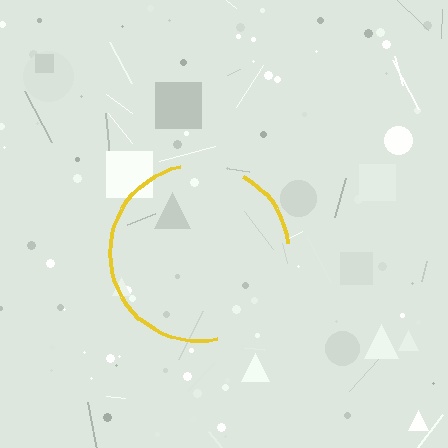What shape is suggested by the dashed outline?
The dashed outline suggests a circle.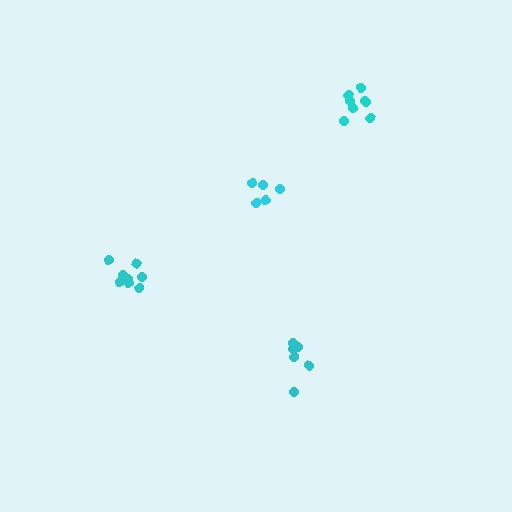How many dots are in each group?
Group 1: 8 dots, Group 2: 5 dots, Group 3: 8 dots, Group 4: 6 dots (27 total).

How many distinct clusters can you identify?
There are 4 distinct clusters.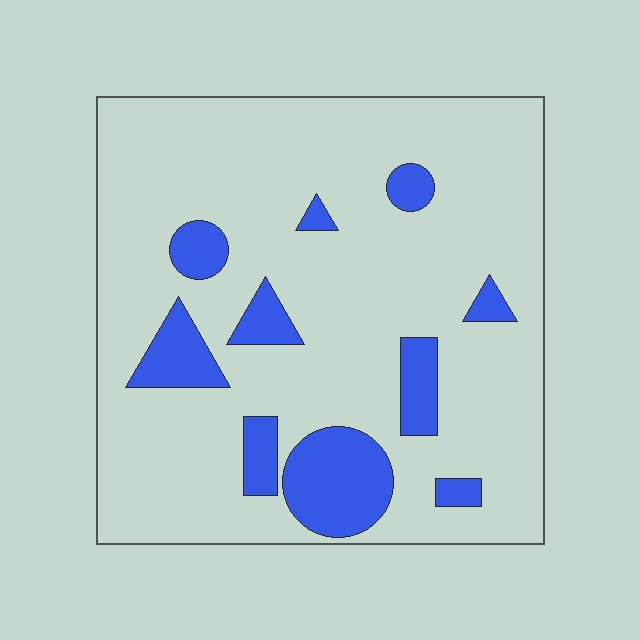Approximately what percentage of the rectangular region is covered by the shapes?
Approximately 15%.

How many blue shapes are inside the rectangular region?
10.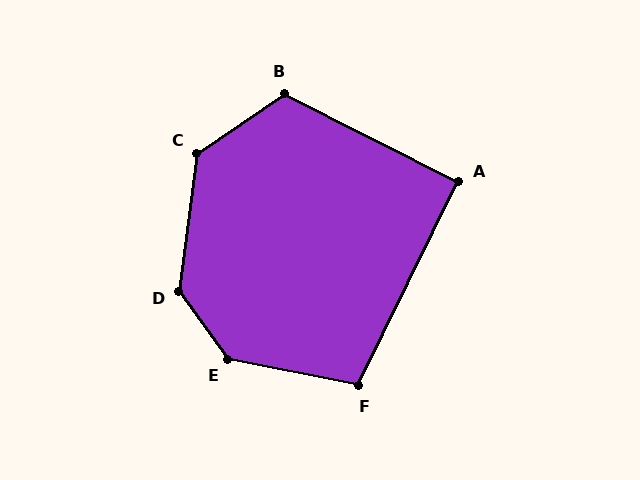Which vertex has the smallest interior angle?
A, at approximately 91 degrees.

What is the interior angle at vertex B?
Approximately 119 degrees (obtuse).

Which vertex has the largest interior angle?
E, at approximately 138 degrees.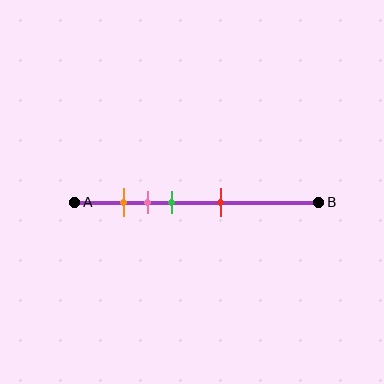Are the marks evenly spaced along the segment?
No, the marks are not evenly spaced.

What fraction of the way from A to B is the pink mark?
The pink mark is approximately 30% (0.3) of the way from A to B.